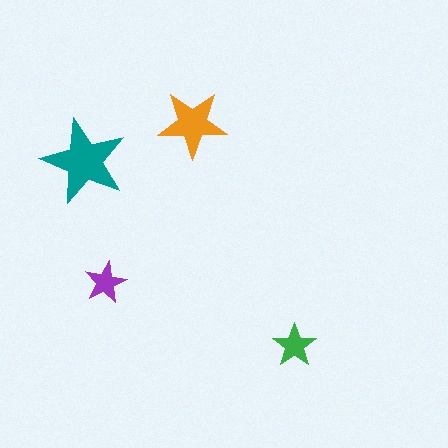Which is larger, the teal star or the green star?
The teal one.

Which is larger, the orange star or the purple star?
The orange one.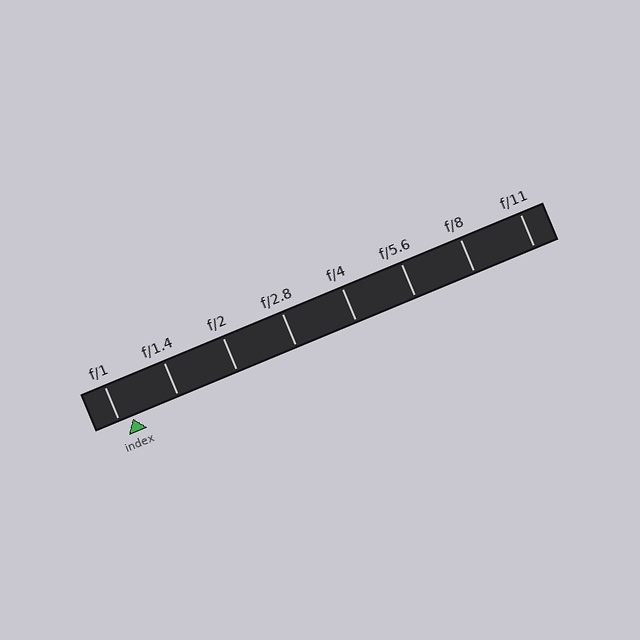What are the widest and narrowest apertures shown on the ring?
The widest aperture shown is f/1 and the narrowest is f/11.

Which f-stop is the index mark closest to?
The index mark is closest to f/1.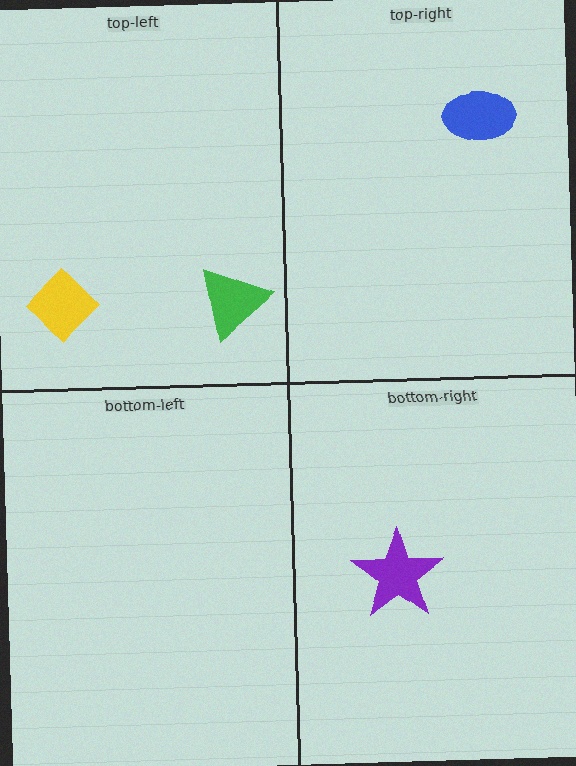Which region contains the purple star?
The bottom-right region.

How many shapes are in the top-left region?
2.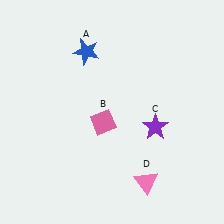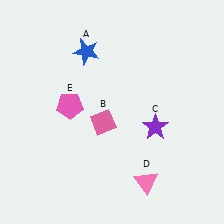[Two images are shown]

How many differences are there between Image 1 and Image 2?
There is 1 difference between the two images.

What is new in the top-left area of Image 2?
A pink pentagon (E) was added in the top-left area of Image 2.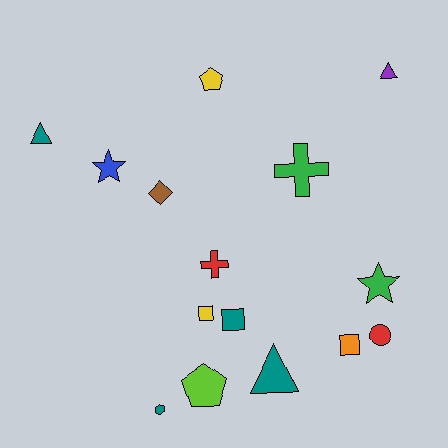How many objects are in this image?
There are 15 objects.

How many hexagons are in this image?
There is 1 hexagon.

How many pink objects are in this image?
There are no pink objects.